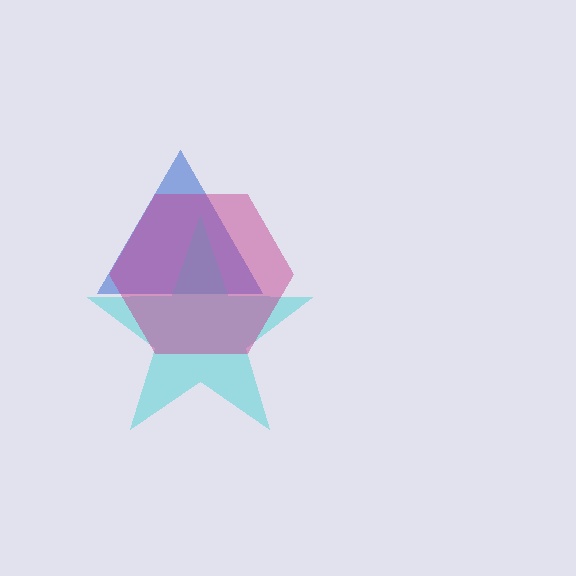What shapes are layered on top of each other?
The layered shapes are: a blue triangle, a cyan star, a magenta hexagon.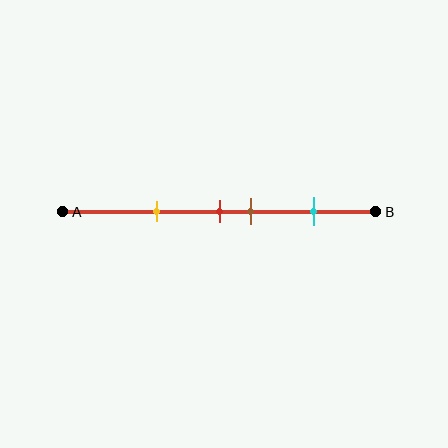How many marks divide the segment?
There are 4 marks dividing the segment.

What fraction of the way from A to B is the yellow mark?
The yellow mark is approximately 30% (0.3) of the way from A to B.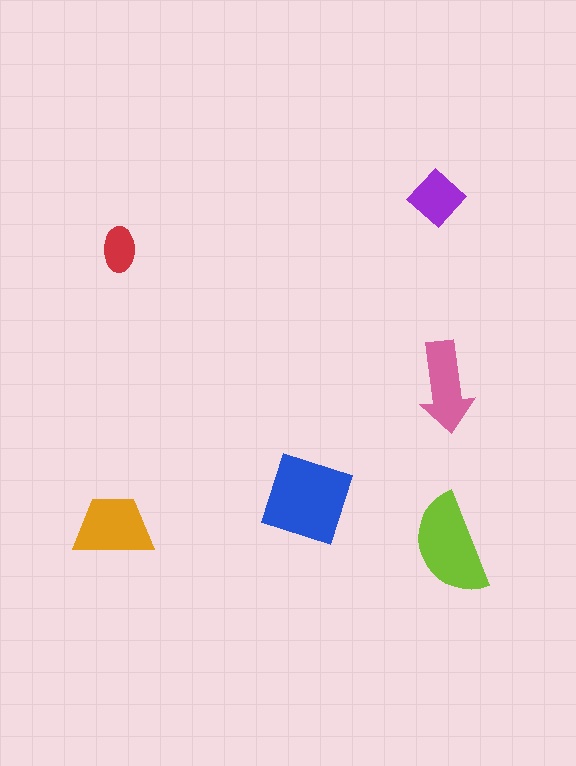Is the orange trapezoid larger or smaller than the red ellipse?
Larger.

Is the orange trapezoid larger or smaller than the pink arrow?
Larger.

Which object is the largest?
The blue square.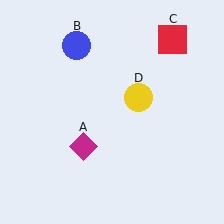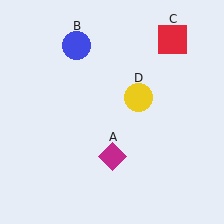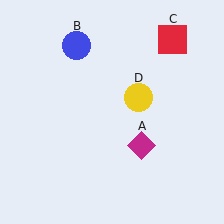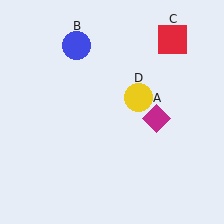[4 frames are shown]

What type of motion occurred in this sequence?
The magenta diamond (object A) rotated counterclockwise around the center of the scene.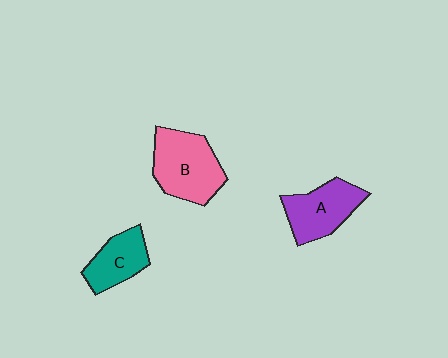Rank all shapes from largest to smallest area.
From largest to smallest: B (pink), A (purple), C (teal).